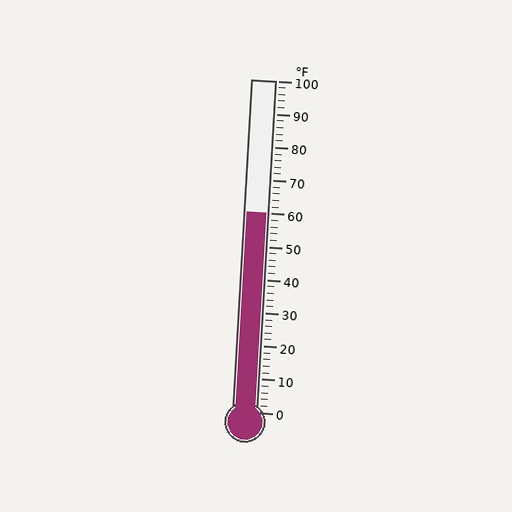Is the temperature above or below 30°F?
The temperature is above 30°F.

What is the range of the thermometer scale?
The thermometer scale ranges from 0°F to 100°F.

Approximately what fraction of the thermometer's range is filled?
The thermometer is filled to approximately 60% of its range.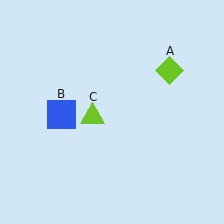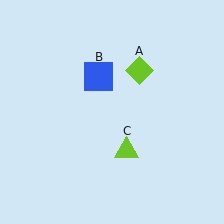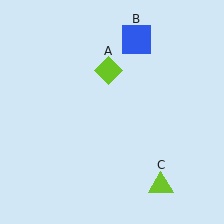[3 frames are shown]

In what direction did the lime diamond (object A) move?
The lime diamond (object A) moved left.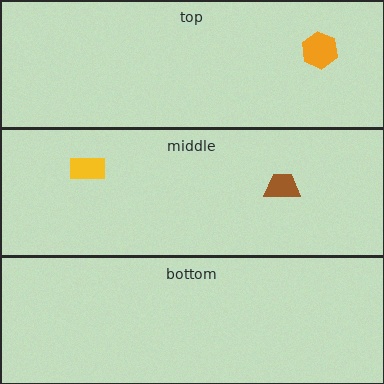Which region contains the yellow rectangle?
The middle region.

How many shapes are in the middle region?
2.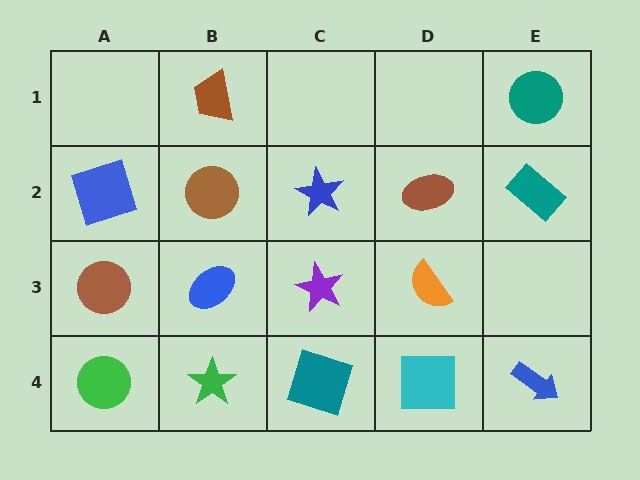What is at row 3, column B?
A blue ellipse.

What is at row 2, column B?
A brown circle.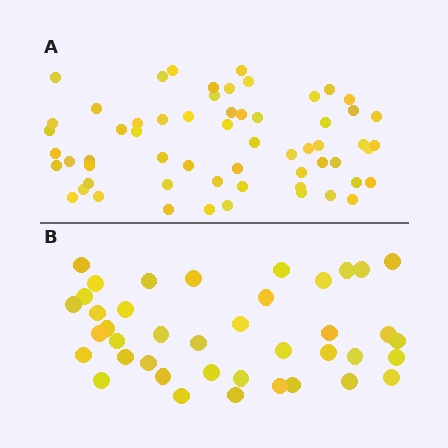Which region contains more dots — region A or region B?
Region A (the top region) has more dots.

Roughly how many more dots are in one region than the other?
Region A has approximately 20 more dots than region B.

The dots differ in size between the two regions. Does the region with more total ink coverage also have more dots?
No. Region B has more total ink coverage because its dots are larger, but region A actually contains more individual dots. Total area can be misleading — the number of items is what matters here.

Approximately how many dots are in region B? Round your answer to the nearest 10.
About 40 dots.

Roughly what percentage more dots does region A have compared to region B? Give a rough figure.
About 50% more.